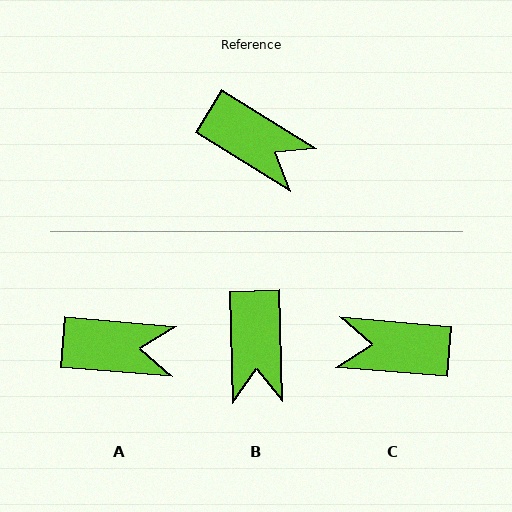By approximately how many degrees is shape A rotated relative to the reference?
Approximately 27 degrees counter-clockwise.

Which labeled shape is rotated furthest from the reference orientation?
C, about 153 degrees away.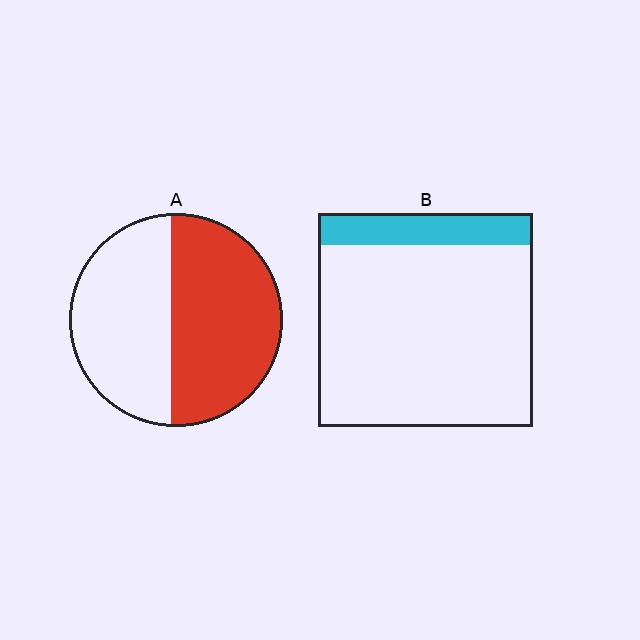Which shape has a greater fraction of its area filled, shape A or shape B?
Shape A.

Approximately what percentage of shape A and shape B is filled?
A is approximately 55% and B is approximately 15%.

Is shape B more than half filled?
No.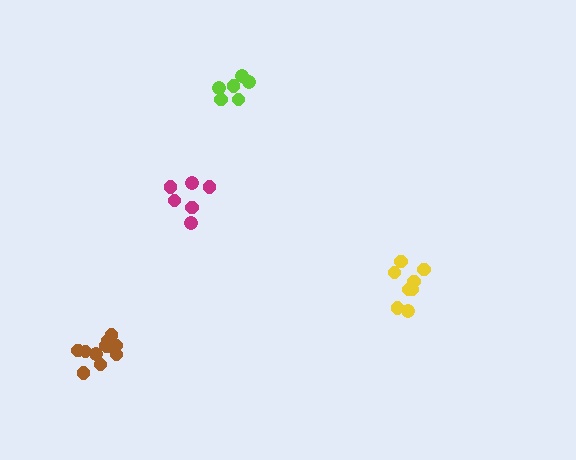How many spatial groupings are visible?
There are 4 spatial groupings.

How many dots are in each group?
Group 1: 11 dots, Group 2: 6 dots, Group 3: 8 dots, Group 4: 6 dots (31 total).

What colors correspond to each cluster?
The clusters are colored: brown, lime, yellow, magenta.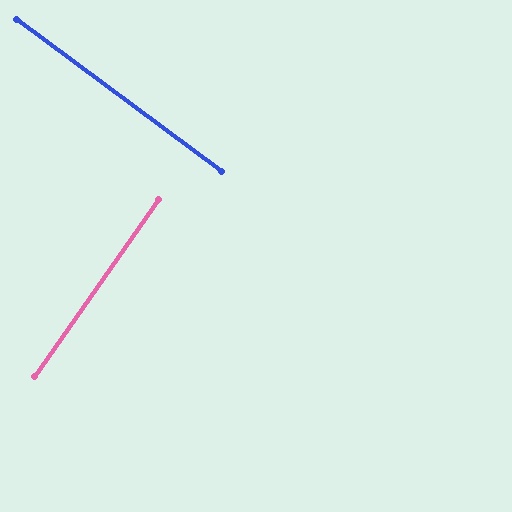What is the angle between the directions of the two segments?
Approximately 89 degrees.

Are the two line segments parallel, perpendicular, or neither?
Perpendicular — they meet at approximately 89°.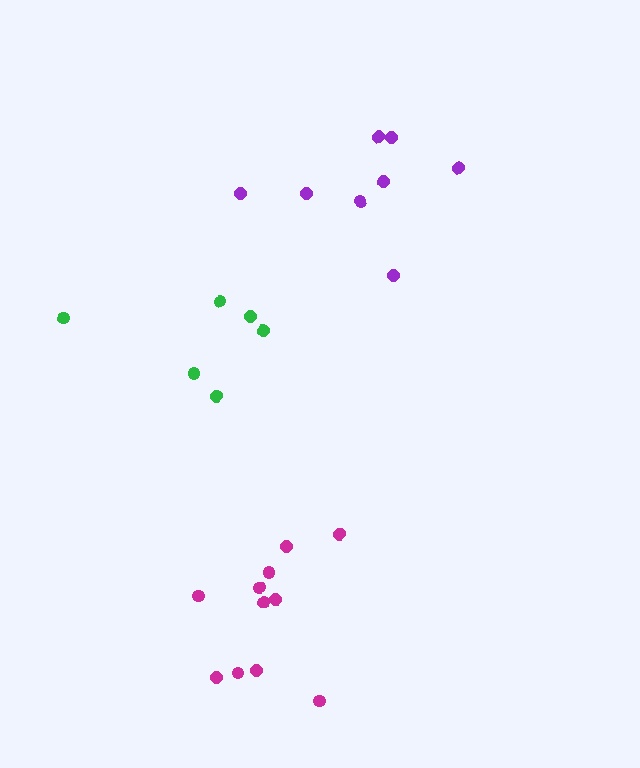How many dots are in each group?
Group 1: 6 dots, Group 2: 11 dots, Group 3: 8 dots (25 total).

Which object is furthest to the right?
The purple cluster is rightmost.